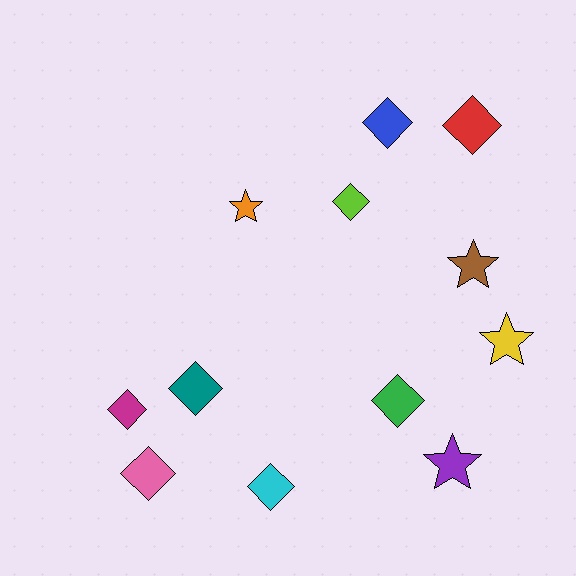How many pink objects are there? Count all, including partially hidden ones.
There is 1 pink object.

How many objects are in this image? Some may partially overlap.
There are 12 objects.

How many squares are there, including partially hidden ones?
There are no squares.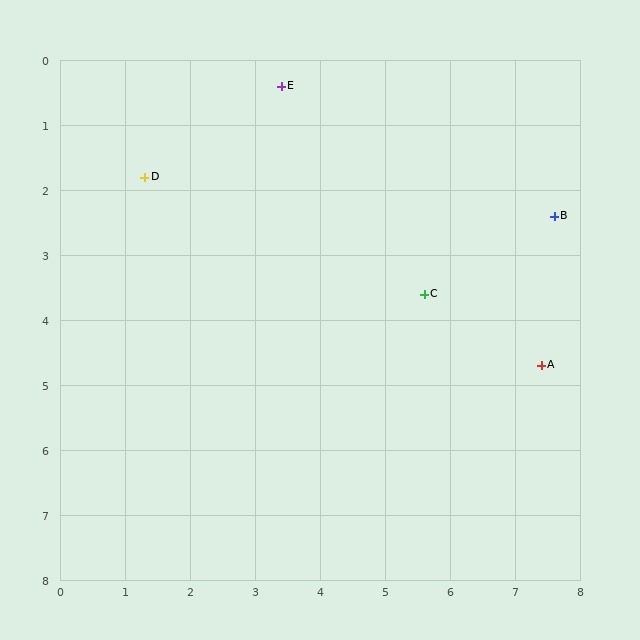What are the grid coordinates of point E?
Point E is at approximately (3.4, 0.4).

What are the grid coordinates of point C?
Point C is at approximately (5.6, 3.6).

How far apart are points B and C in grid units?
Points B and C are about 2.3 grid units apart.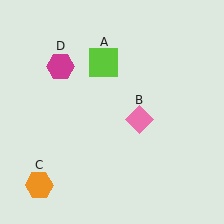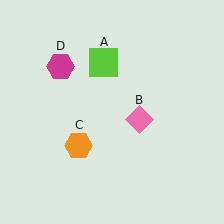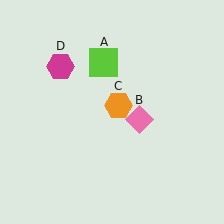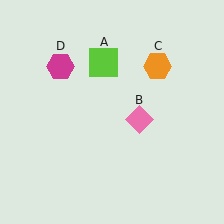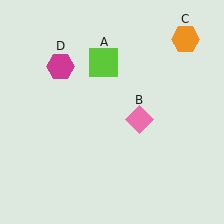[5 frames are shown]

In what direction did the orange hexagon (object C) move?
The orange hexagon (object C) moved up and to the right.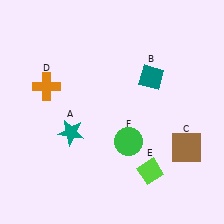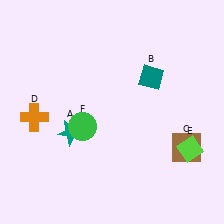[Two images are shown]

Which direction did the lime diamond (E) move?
The lime diamond (E) moved right.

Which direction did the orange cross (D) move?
The orange cross (D) moved down.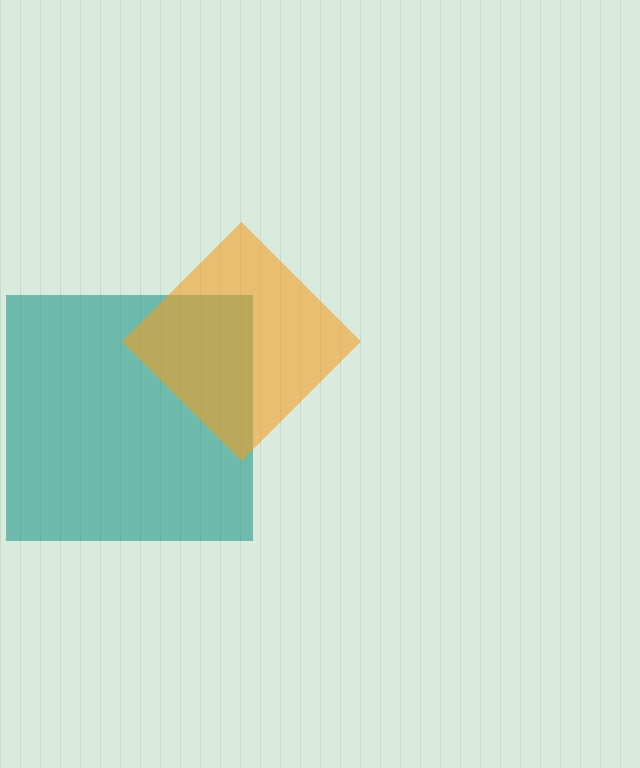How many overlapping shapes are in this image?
There are 2 overlapping shapes in the image.